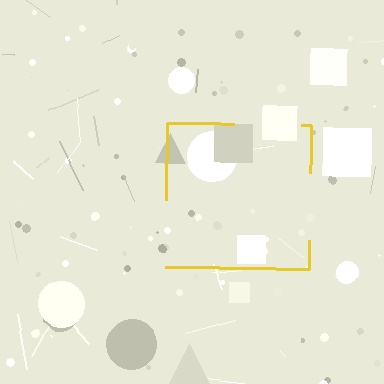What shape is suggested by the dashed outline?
The dashed outline suggests a square.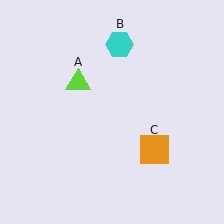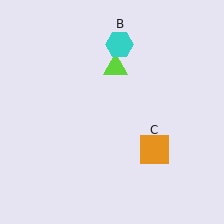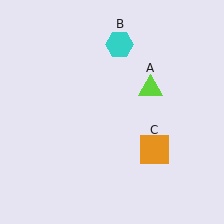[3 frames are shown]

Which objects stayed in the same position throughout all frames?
Cyan hexagon (object B) and orange square (object C) remained stationary.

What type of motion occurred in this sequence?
The lime triangle (object A) rotated clockwise around the center of the scene.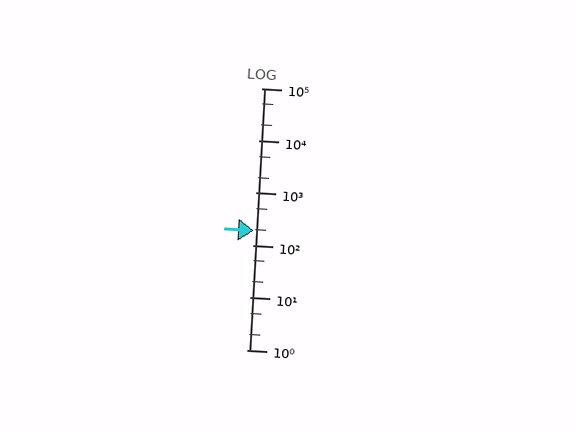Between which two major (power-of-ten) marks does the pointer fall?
The pointer is between 100 and 1000.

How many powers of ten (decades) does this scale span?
The scale spans 5 decades, from 1 to 100000.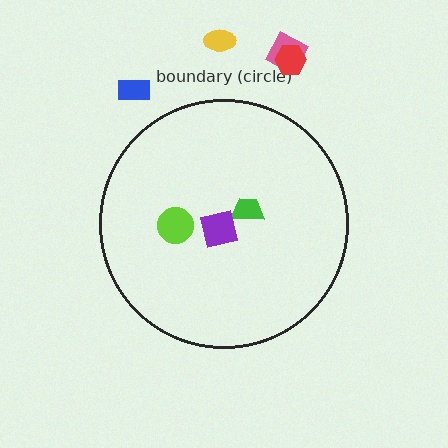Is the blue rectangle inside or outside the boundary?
Outside.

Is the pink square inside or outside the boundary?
Outside.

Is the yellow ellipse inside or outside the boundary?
Outside.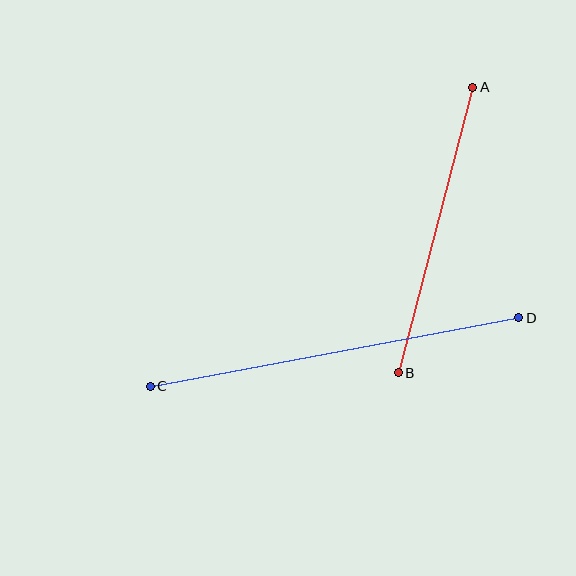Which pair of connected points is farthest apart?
Points C and D are farthest apart.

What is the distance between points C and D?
The distance is approximately 375 pixels.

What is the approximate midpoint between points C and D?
The midpoint is at approximately (334, 352) pixels.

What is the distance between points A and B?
The distance is approximately 295 pixels.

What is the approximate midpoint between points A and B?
The midpoint is at approximately (435, 230) pixels.